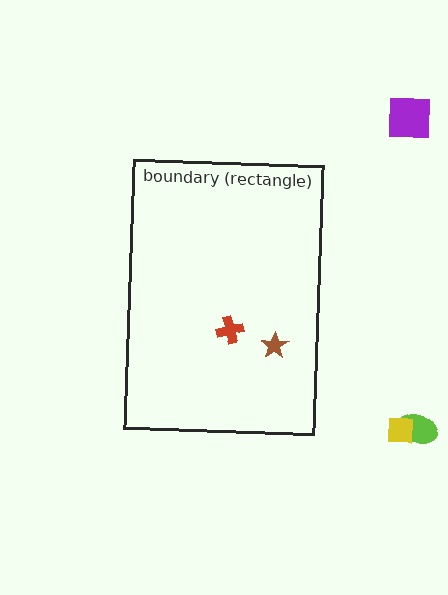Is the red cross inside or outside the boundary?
Inside.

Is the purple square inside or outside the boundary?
Outside.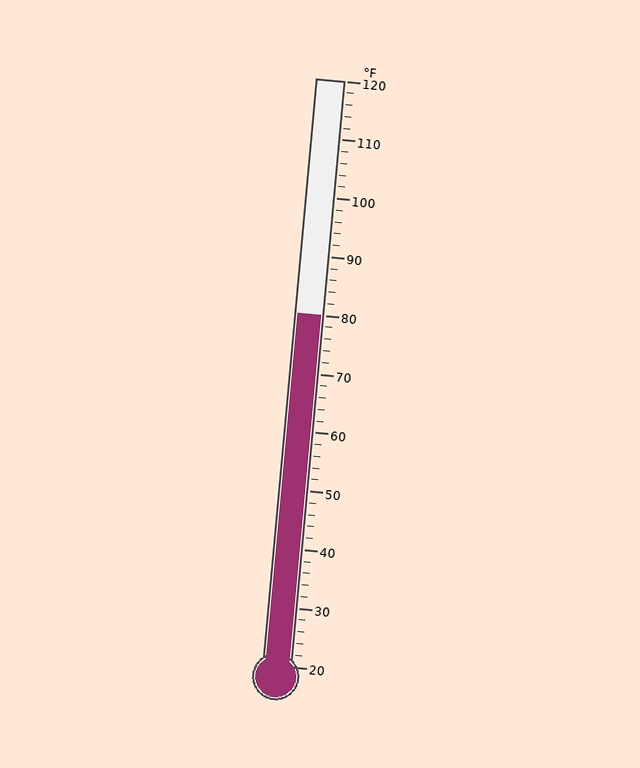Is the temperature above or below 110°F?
The temperature is below 110°F.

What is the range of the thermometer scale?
The thermometer scale ranges from 20°F to 120°F.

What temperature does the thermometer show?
The thermometer shows approximately 80°F.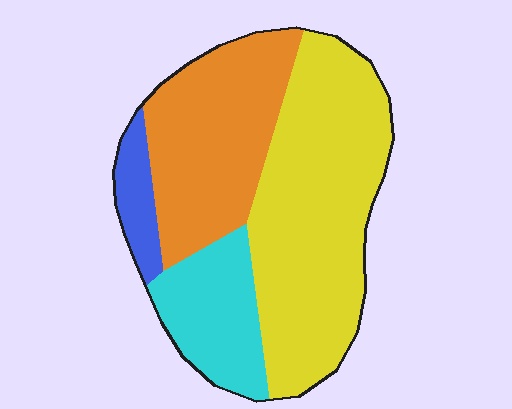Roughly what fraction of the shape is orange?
Orange covers 30% of the shape.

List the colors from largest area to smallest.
From largest to smallest: yellow, orange, cyan, blue.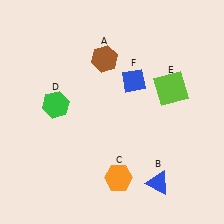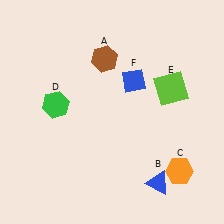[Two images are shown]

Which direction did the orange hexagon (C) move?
The orange hexagon (C) moved right.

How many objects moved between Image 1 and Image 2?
1 object moved between the two images.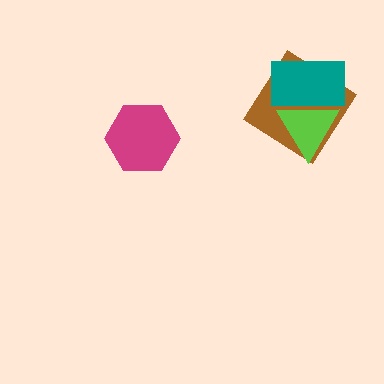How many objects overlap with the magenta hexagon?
0 objects overlap with the magenta hexagon.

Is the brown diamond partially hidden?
Yes, it is partially covered by another shape.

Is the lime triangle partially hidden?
Yes, it is partially covered by another shape.